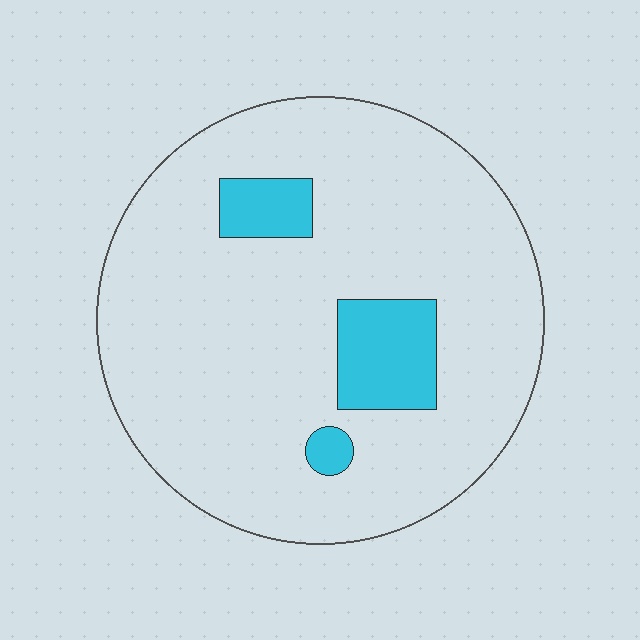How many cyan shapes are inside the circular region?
3.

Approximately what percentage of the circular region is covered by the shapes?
Approximately 10%.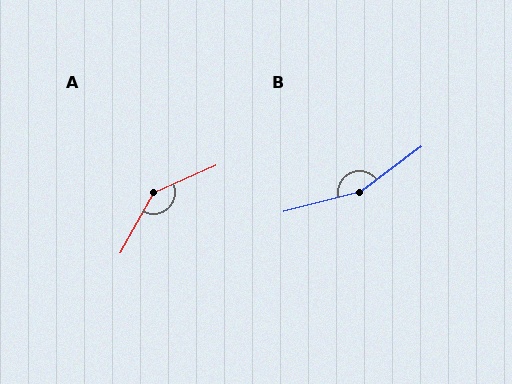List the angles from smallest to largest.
A (143°), B (158°).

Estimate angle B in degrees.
Approximately 158 degrees.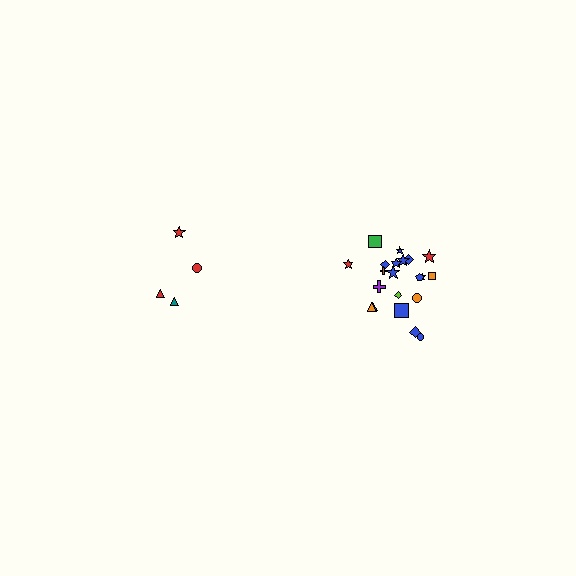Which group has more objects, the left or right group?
The right group.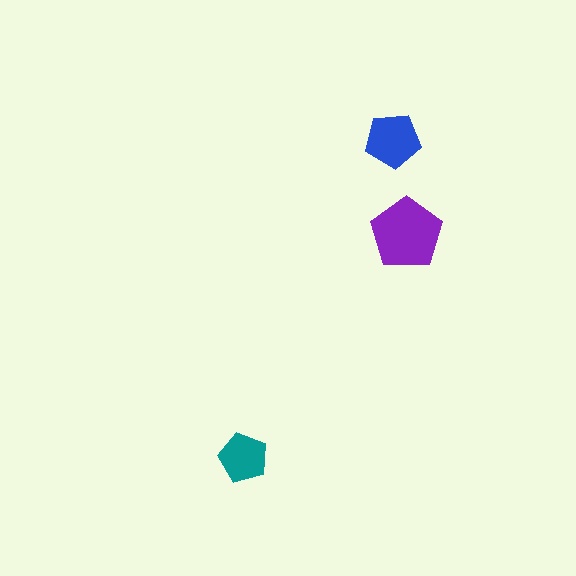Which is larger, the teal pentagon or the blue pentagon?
The blue one.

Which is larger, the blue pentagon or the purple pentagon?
The purple one.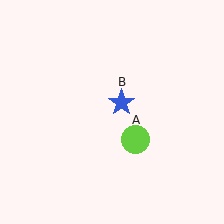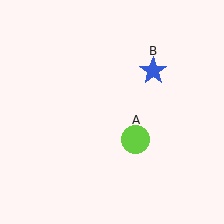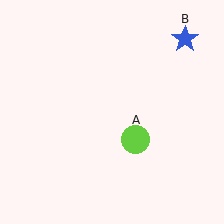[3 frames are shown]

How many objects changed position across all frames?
1 object changed position: blue star (object B).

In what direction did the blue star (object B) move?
The blue star (object B) moved up and to the right.